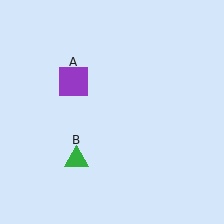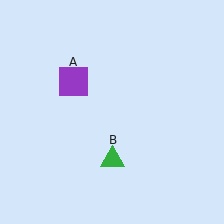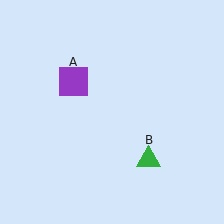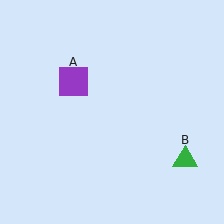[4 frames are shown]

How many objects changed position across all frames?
1 object changed position: green triangle (object B).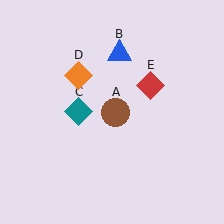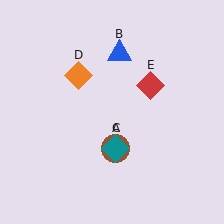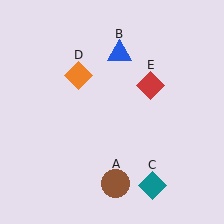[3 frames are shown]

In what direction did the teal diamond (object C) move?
The teal diamond (object C) moved down and to the right.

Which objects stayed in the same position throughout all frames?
Blue triangle (object B) and orange diamond (object D) and red diamond (object E) remained stationary.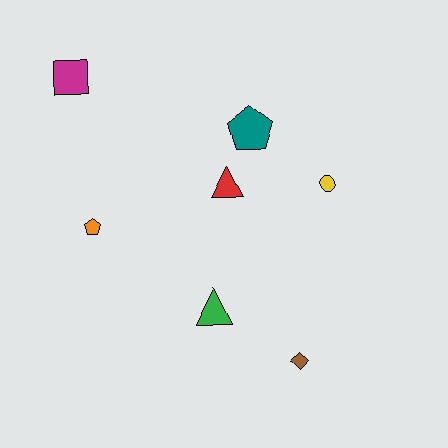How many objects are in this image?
There are 7 objects.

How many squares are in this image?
There is 1 square.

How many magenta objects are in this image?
There is 1 magenta object.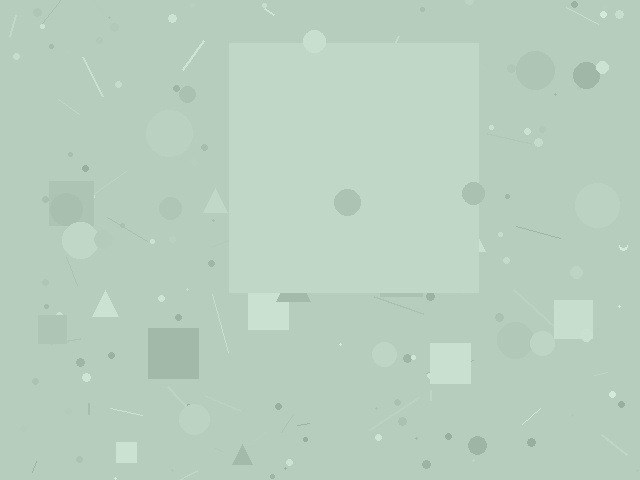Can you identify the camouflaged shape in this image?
The camouflaged shape is a square.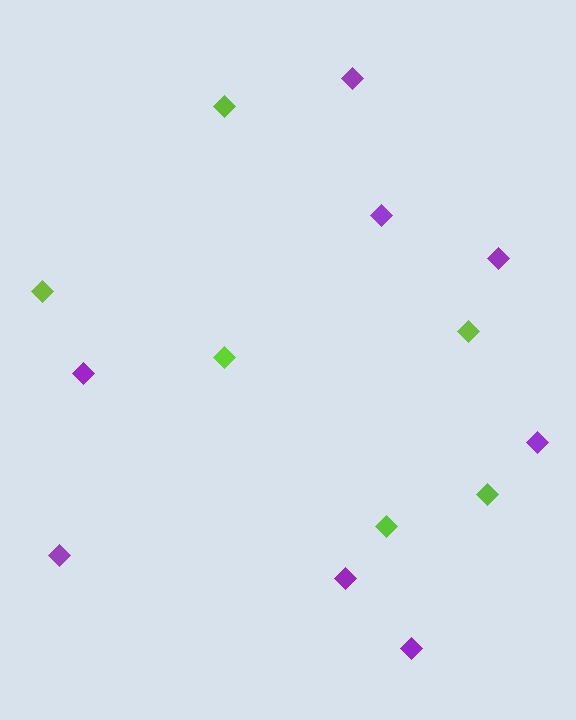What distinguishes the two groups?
There are 2 groups: one group of lime diamonds (6) and one group of purple diamonds (8).